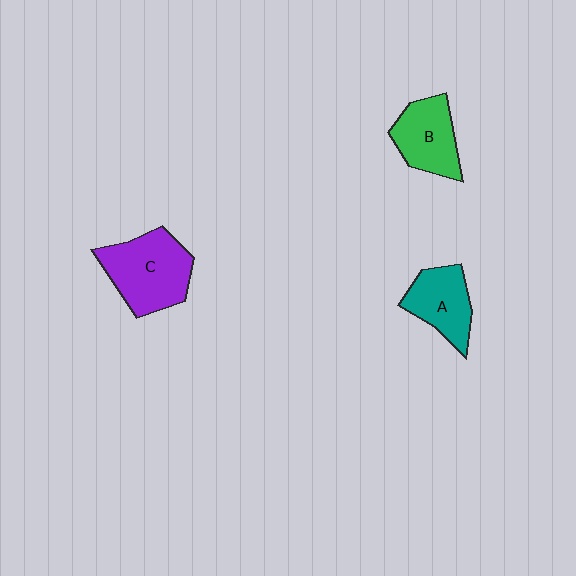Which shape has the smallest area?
Shape A (teal).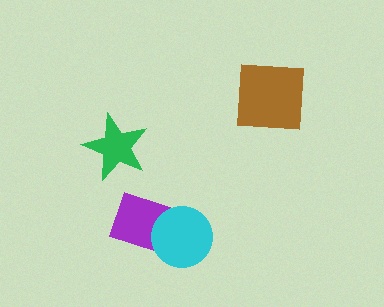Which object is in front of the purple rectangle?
The cyan circle is in front of the purple rectangle.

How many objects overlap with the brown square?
0 objects overlap with the brown square.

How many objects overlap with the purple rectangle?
1 object overlaps with the purple rectangle.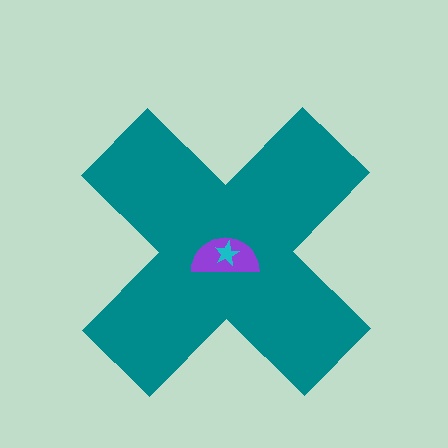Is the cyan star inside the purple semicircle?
Yes.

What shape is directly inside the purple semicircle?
The cyan star.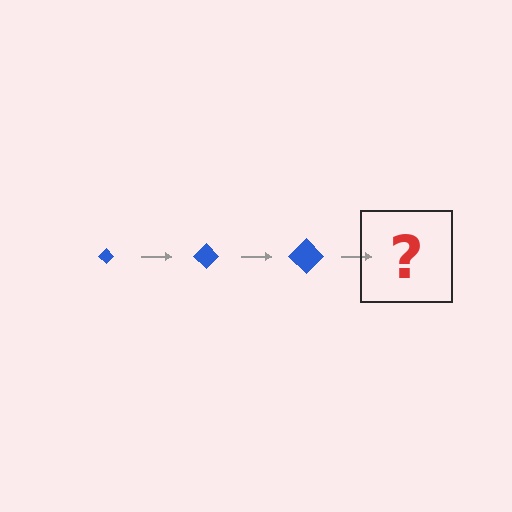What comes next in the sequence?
The next element should be a blue diamond, larger than the previous one.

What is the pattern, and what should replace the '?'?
The pattern is that the diamond gets progressively larger each step. The '?' should be a blue diamond, larger than the previous one.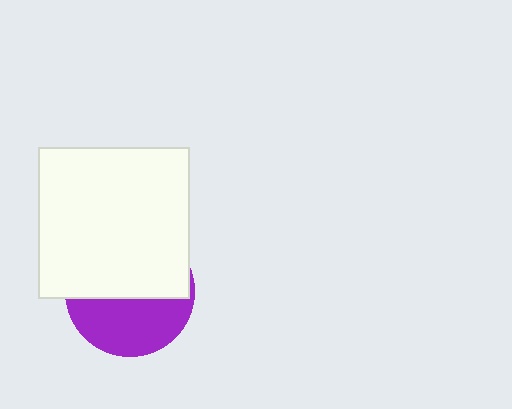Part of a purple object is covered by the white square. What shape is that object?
It is a circle.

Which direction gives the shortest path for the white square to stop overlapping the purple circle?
Moving up gives the shortest separation.